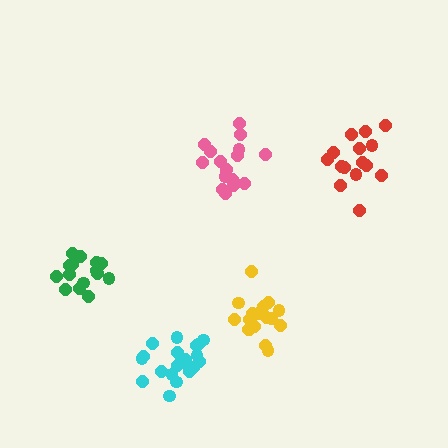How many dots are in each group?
Group 1: 15 dots, Group 2: 19 dots, Group 3: 16 dots, Group 4: 20 dots, Group 5: 17 dots (87 total).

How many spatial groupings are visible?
There are 5 spatial groupings.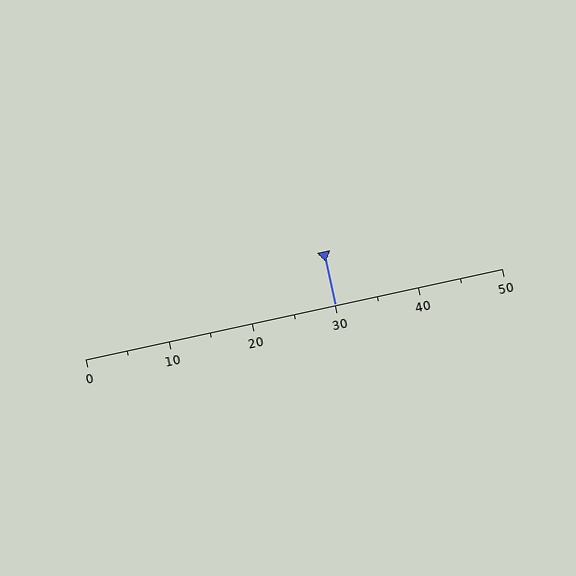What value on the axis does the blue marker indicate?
The marker indicates approximately 30.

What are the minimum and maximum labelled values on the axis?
The axis runs from 0 to 50.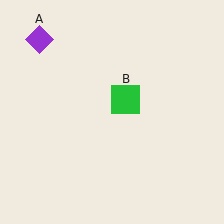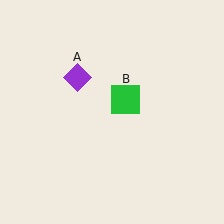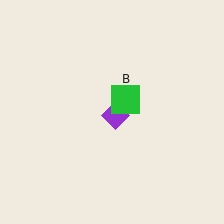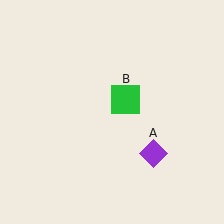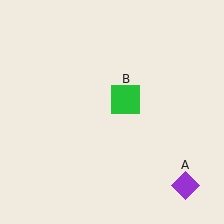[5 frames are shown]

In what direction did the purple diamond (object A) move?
The purple diamond (object A) moved down and to the right.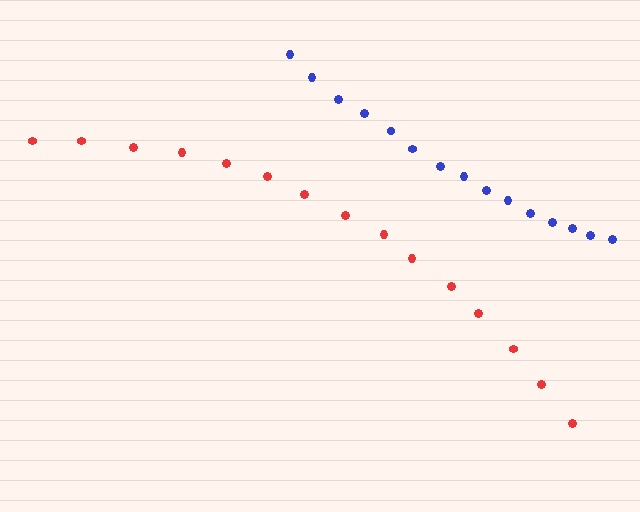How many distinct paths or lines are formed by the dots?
There are 2 distinct paths.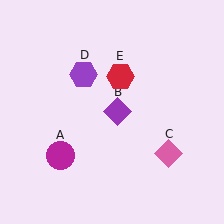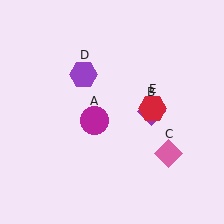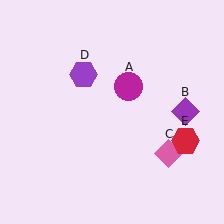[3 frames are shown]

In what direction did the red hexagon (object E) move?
The red hexagon (object E) moved down and to the right.